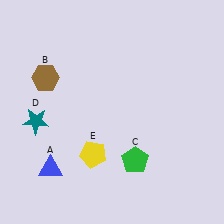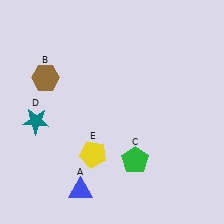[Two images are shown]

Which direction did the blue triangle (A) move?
The blue triangle (A) moved right.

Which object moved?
The blue triangle (A) moved right.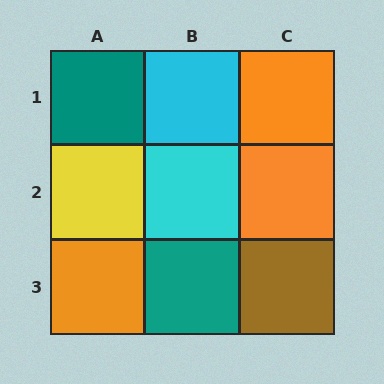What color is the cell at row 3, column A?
Orange.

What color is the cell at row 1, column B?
Cyan.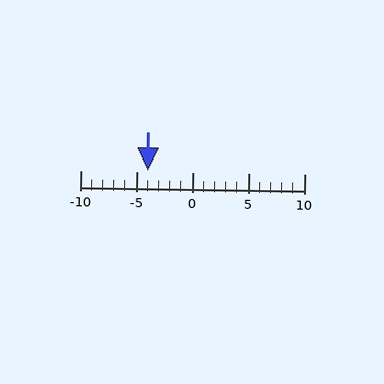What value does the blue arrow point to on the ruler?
The blue arrow points to approximately -4.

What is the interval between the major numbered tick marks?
The major tick marks are spaced 5 units apart.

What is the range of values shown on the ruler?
The ruler shows values from -10 to 10.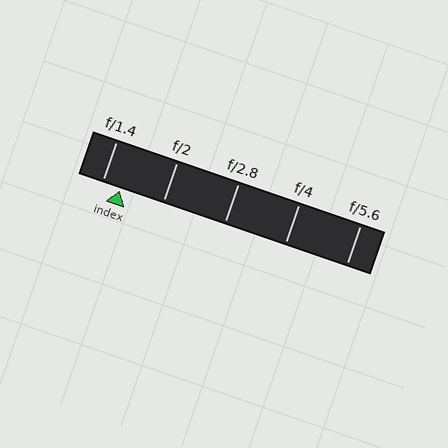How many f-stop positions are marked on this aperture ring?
There are 5 f-stop positions marked.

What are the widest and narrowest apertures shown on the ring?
The widest aperture shown is f/1.4 and the narrowest is f/5.6.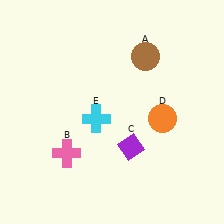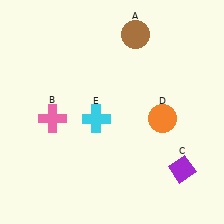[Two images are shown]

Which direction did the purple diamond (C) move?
The purple diamond (C) moved right.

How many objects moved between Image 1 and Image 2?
3 objects moved between the two images.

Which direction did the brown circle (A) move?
The brown circle (A) moved up.